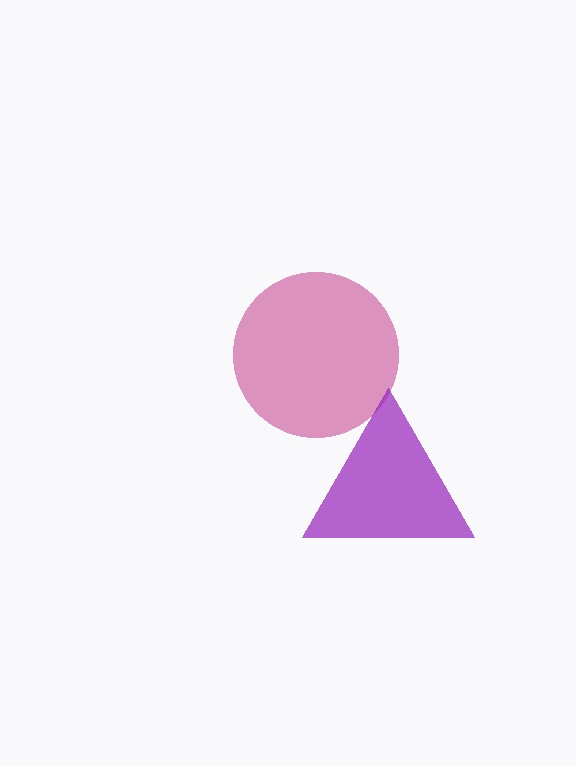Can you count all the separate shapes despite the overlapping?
Yes, there are 2 separate shapes.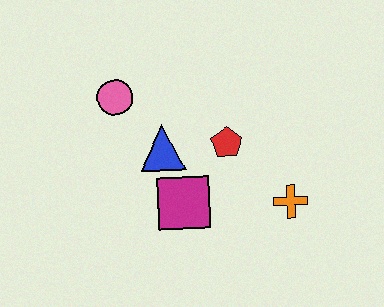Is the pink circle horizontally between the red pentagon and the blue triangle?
No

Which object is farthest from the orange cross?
The pink circle is farthest from the orange cross.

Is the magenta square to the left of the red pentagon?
Yes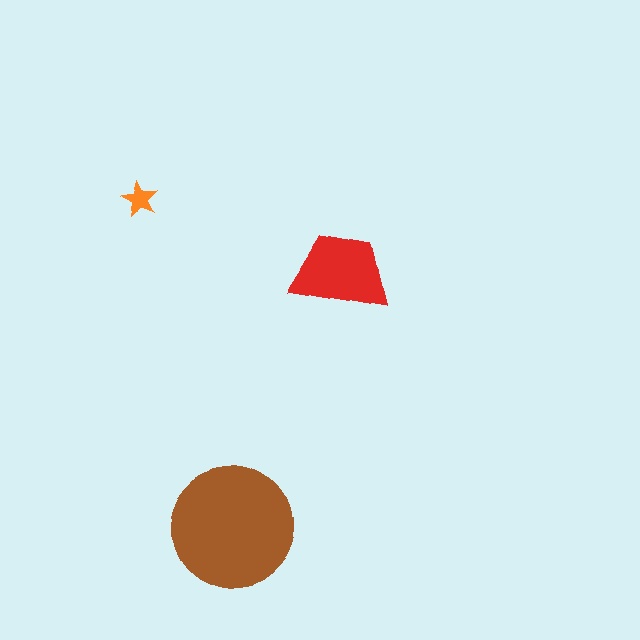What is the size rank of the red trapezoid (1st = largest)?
2nd.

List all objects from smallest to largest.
The orange star, the red trapezoid, the brown circle.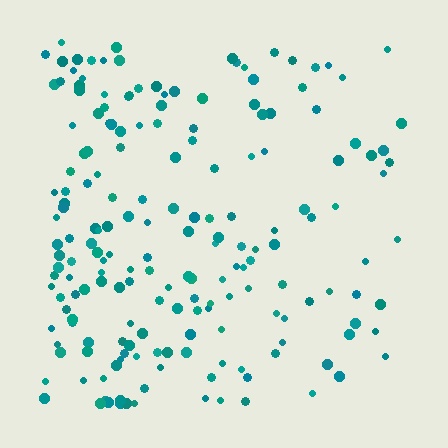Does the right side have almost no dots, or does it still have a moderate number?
Still a moderate number, just noticeably fewer than the left.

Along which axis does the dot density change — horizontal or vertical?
Horizontal.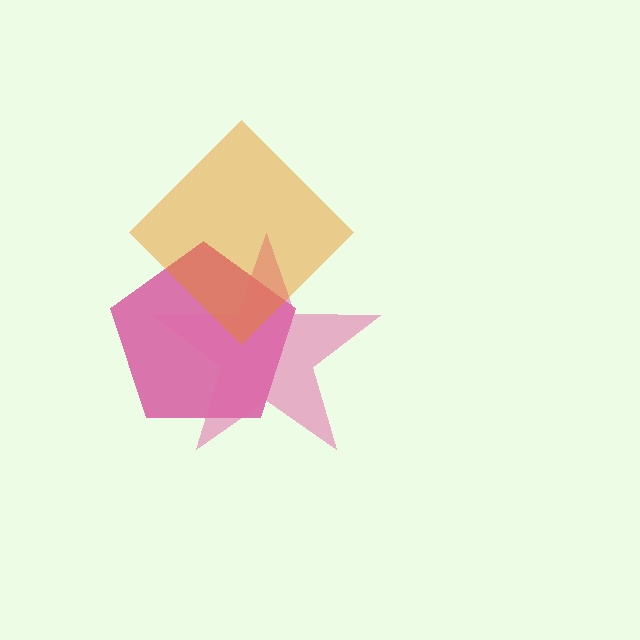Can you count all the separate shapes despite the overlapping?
Yes, there are 3 separate shapes.